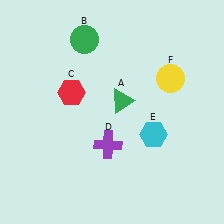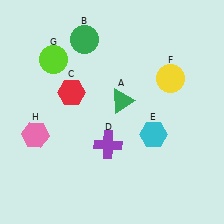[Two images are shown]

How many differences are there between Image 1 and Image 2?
There are 2 differences between the two images.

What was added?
A lime circle (G), a pink hexagon (H) were added in Image 2.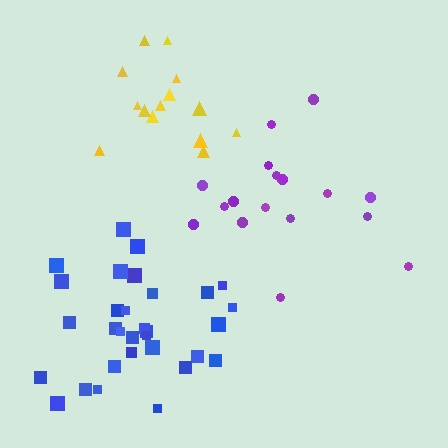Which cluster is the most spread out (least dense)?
Purple.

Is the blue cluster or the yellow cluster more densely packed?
Blue.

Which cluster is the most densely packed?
Blue.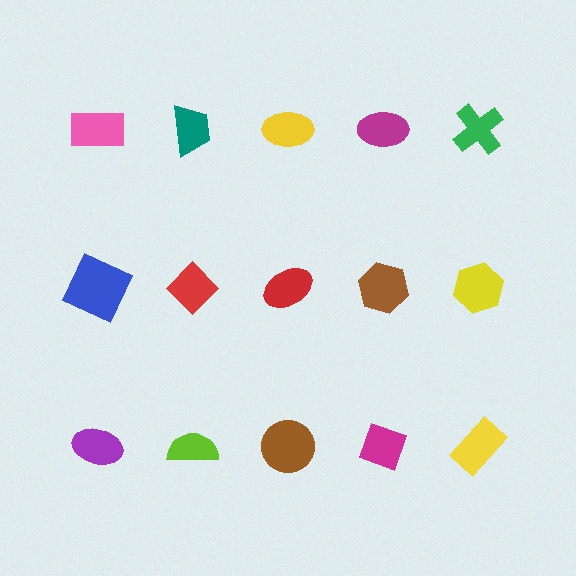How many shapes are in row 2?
5 shapes.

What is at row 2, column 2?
A red diamond.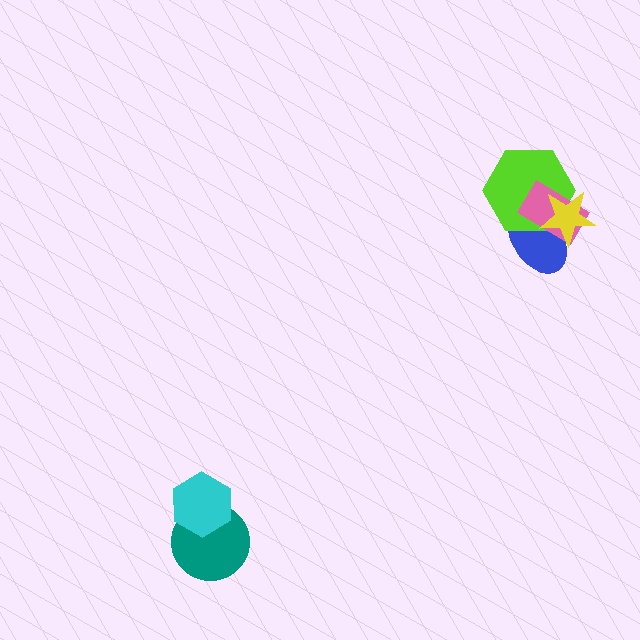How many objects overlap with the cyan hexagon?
1 object overlaps with the cyan hexagon.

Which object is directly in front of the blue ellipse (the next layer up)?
The lime hexagon is directly in front of the blue ellipse.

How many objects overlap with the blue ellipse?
3 objects overlap with the blue ellipse.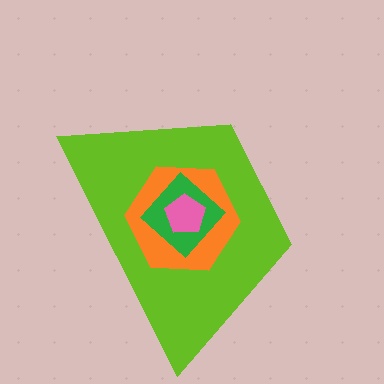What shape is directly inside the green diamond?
The pink pentagon.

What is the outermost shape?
The lime trapezoid.